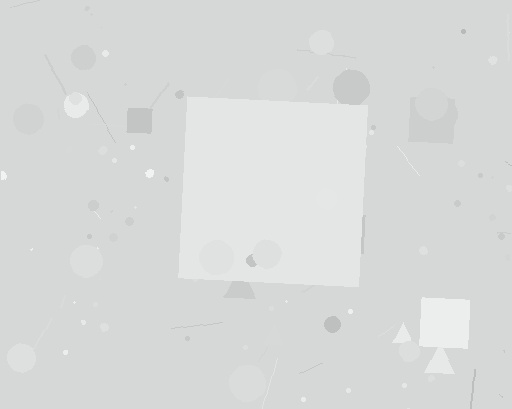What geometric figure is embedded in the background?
A square is embedded in the background.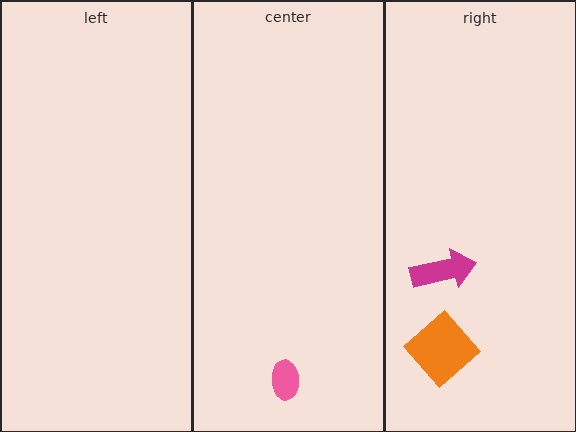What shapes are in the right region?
The magenta arrow, the orange diamond.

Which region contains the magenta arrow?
The right region.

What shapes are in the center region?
The pink ellipse.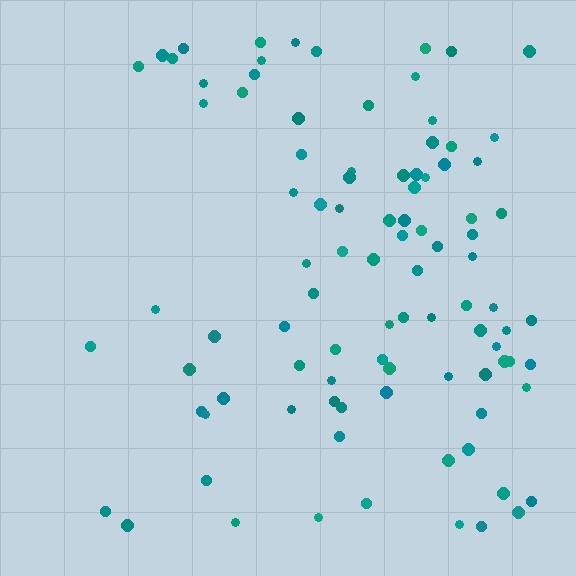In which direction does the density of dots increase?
From left to right, with the right side densest.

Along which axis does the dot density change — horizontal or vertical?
Horizontal.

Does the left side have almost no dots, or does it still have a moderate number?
Still a moderate number, just noticeably fewer than the right.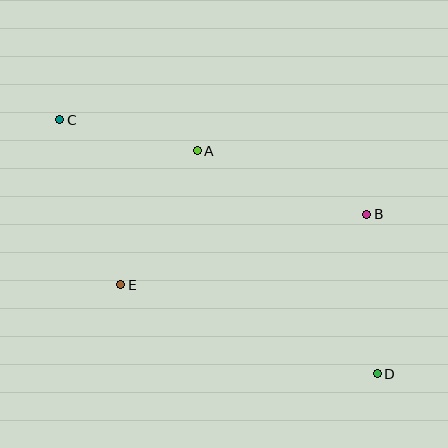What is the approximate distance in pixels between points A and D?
The distance between A and D is approximately 287 pixels.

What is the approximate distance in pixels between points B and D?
The distance between B and D is approximately 160 pixels.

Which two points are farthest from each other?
Points C and D are farthest from each other.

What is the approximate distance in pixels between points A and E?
The distance between A and E is approximately 154 pixels.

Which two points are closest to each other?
Points A and C are closest to each other.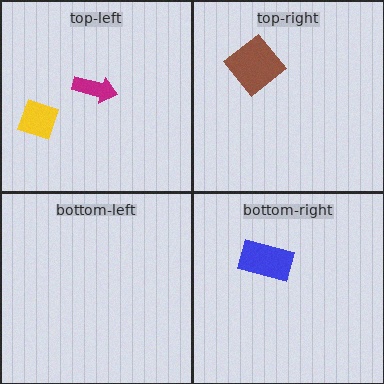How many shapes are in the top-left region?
2.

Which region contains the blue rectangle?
The bottom-right region.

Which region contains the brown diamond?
The top-right region.